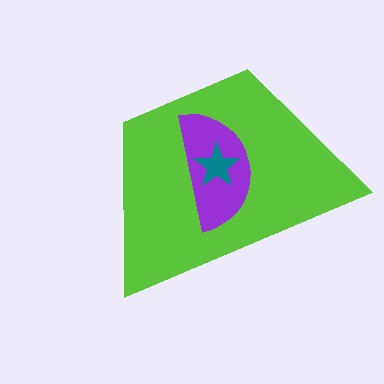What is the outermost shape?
The lime trapezoid.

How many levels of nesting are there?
3.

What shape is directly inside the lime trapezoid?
The purple semicircle.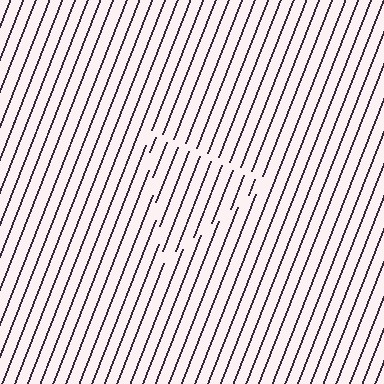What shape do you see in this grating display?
An illusory triangle. The interior of the shape contains the same grating, shifted by half a period — the contour is defined by the phase discontinuity where line-ends from the inner and outer gratings abut.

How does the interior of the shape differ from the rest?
The interior of the shape contains the same grating, shifted by half a period — the contour is defined by the phase discontinuity where line-ends from the inner and outer gratings abut.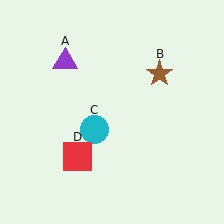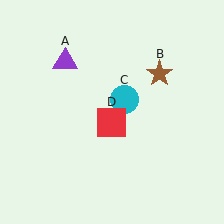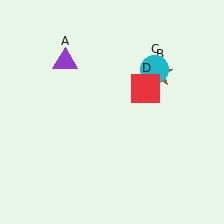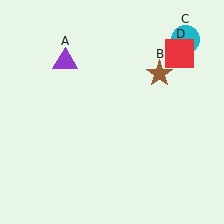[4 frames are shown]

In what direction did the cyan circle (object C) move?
The cyan circle (object C) moved up and to the right.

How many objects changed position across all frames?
2 objects changed position: cyan circle (object C), red square (object D).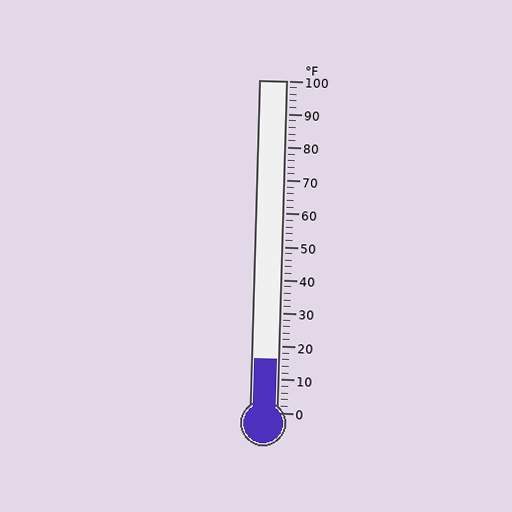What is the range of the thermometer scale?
The thermometer scale ranges from 0°F to 100°F.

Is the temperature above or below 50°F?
The temperature is below 50°F.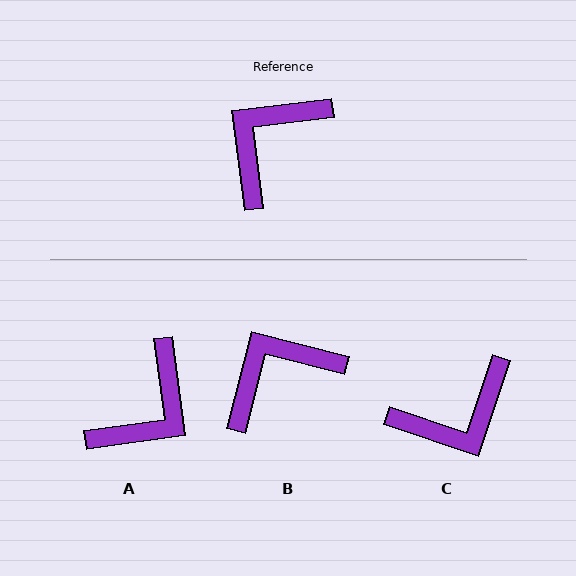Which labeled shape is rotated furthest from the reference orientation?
A, about 179 degrees away.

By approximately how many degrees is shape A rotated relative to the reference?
Approximately 179 degrees clockwise.